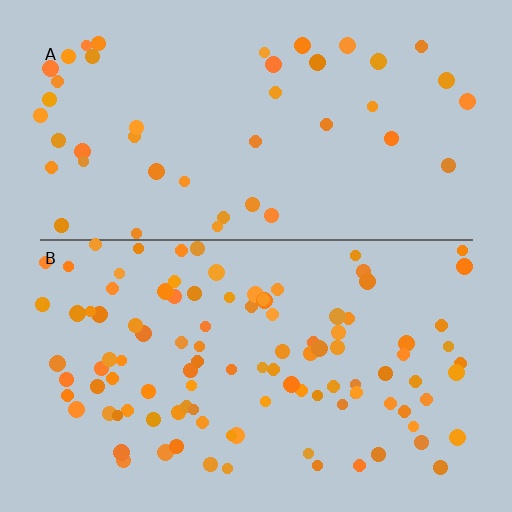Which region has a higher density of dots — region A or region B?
B (the bottom).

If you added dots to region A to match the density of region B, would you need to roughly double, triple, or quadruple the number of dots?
Approximately double.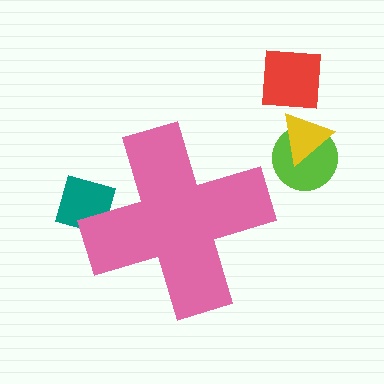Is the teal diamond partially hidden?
Yes, the teal diamond is partially hidden behind the pink cross.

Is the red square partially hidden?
No, the red square is fully visible.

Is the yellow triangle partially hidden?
No, the yellow triangle is fully visible.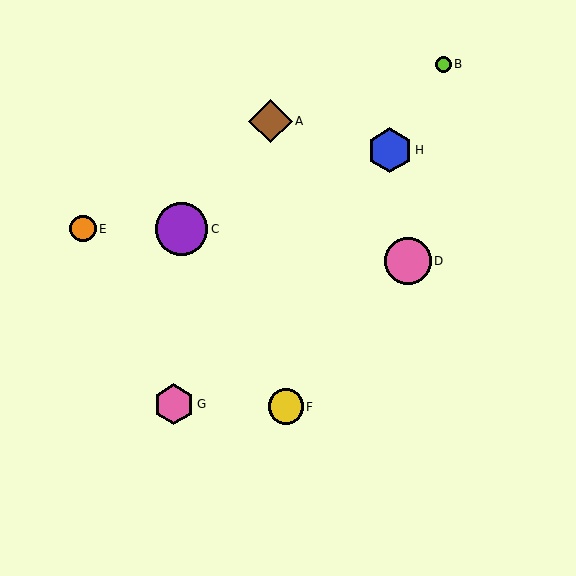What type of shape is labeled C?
Shape C is a purple circle.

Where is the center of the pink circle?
The center of the pink circle is at (408, 261).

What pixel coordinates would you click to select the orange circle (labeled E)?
Click at (83, 229) to select the orange circle E.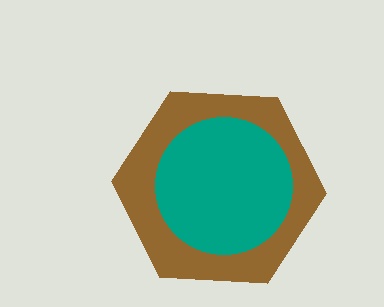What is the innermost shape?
The teal circle.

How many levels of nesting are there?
2.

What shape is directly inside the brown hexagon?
The teal circle.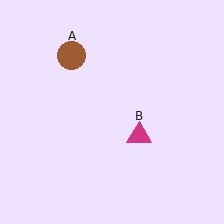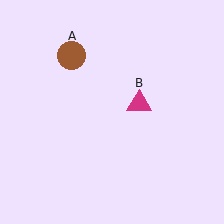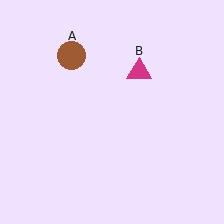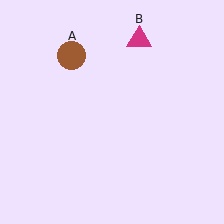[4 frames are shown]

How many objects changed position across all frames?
1 object changed position: magenta triangle (object B).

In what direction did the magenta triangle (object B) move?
The magenta triangle (object B) moved up.